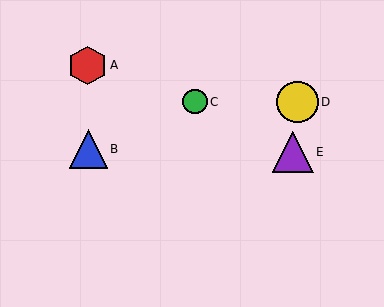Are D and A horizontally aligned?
No, D is at y≈102 and A is at y≈65.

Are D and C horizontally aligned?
Yes, both are at y≈102.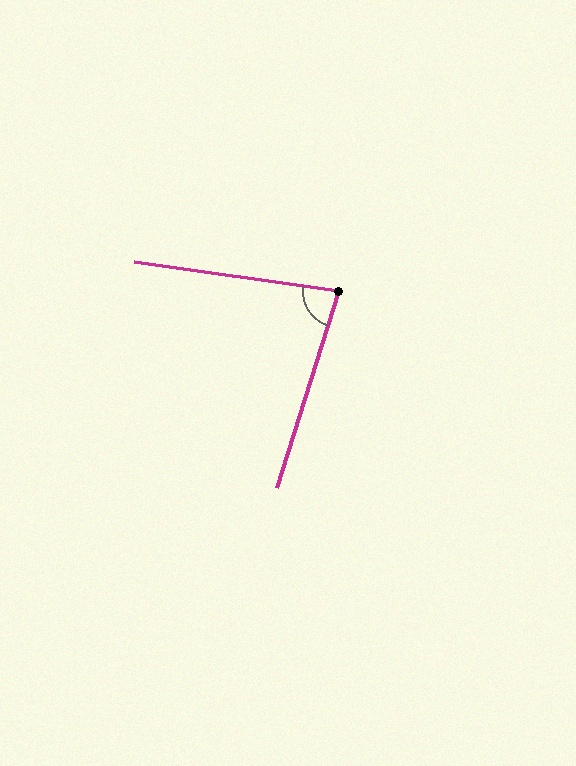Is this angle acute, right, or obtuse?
It is acute.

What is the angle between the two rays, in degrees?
Approximately 80 degrees.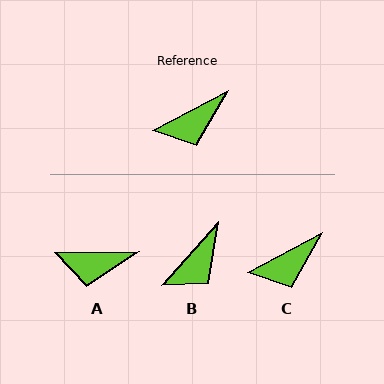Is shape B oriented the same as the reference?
No, it is off by about 20 degrees.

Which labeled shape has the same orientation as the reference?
C.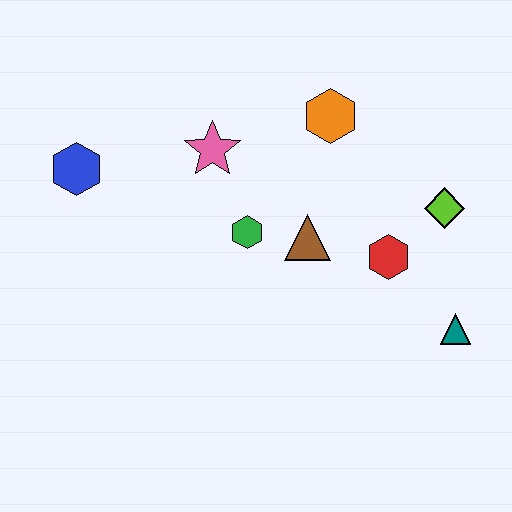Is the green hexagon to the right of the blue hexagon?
Yes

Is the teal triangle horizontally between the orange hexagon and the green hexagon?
No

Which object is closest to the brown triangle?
The green hexagon is closest to the brown triangle.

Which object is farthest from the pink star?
The teal triangle is farthest from the pink star.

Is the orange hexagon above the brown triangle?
Yes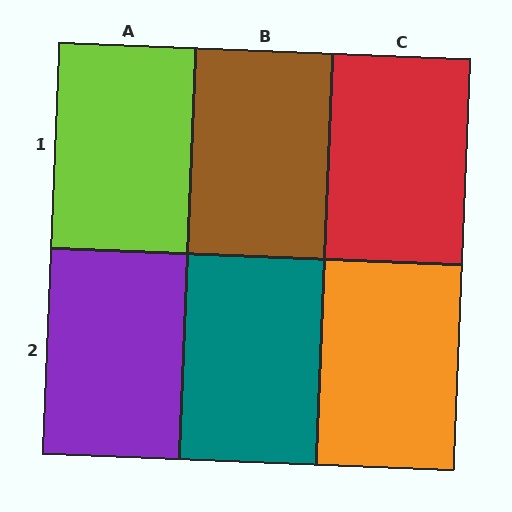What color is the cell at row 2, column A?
Purple.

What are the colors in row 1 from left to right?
Lime, brown, red.